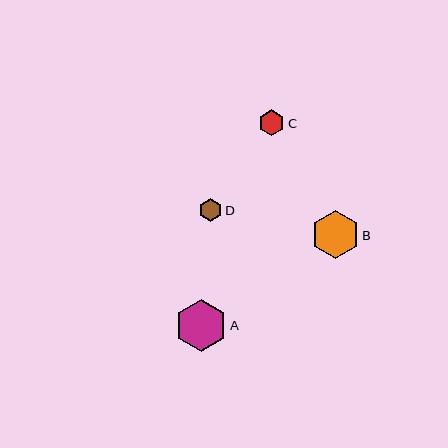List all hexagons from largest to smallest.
From largest to smallest: A, B, C, D.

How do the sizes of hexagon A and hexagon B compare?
Hexagon A and hexagon B are approximately the same size.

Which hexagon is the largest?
Hexagon A is the largest with a size of approximately 51 pixels.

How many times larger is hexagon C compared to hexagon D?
Hexagon C is approximately 1.2 times the size of hexagon D.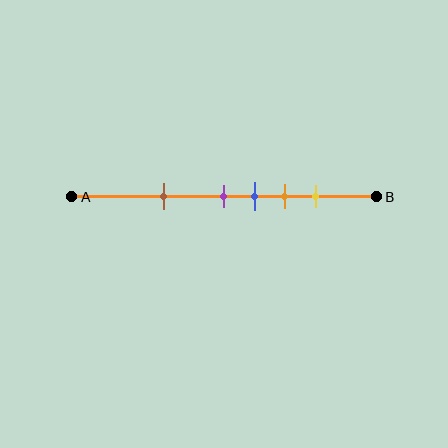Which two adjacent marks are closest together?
The purple and blue marks are the closest adjacent pair.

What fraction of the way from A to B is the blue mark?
The blue mark is approximately 60% (0.6) of the way from A to B.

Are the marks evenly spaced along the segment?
No, the marks are not evenly spaced.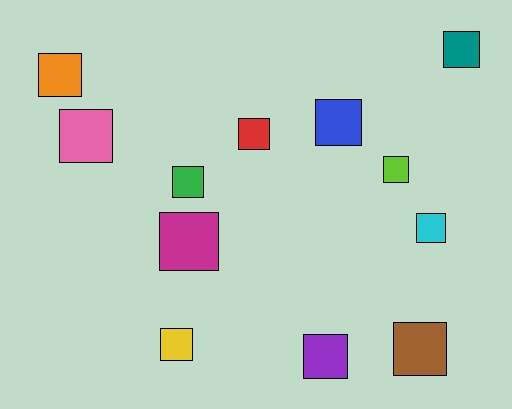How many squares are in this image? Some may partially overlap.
There are 12 squares.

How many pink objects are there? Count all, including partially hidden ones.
There is 1 pink object.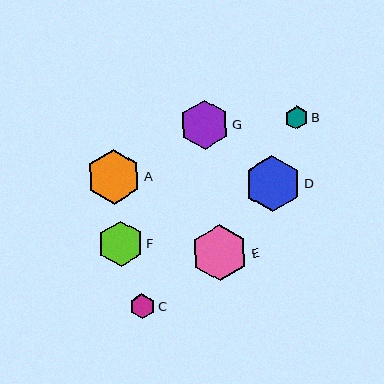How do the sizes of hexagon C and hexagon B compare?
Hexagon C and hexagon B are approximately the same size.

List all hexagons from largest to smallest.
From largest to smallest: E, D, A, G, F, C, B.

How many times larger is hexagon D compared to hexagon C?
Hexagon D is approximately 2.3 times the size of hexagon C.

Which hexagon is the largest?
Hexagon E is the largest with a size of approximately 57 pixels.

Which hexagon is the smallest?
Hexagon B is the smallest with a size of approximately 23 pixels.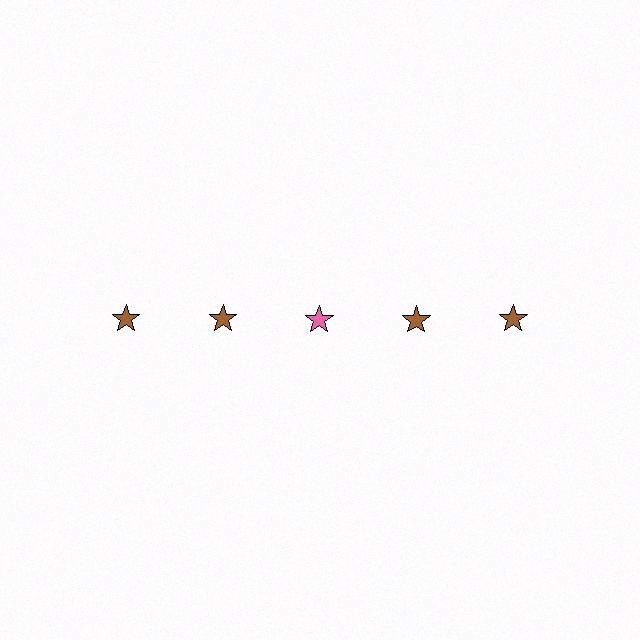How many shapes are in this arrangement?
There are 5 shapes arranged in a grid pattern.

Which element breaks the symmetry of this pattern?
The pink star in the top row, center column breaks the symmetry. All other shapes are brown stars.